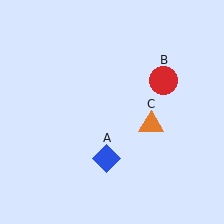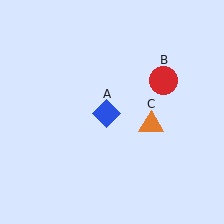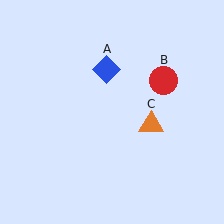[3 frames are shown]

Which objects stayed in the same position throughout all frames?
Red circle (object B) and orange triangle (object C) remained stationary.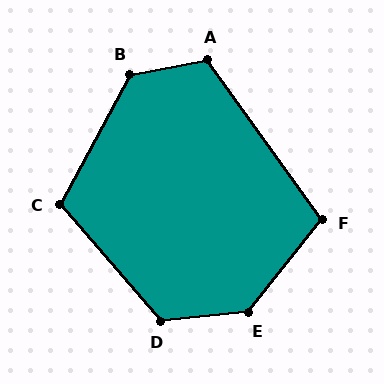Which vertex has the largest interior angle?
E, at approximately 134 degrees.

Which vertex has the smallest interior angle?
F, at approximately 106 degrees.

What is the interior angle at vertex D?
Approximately 125 degrees (obtuse).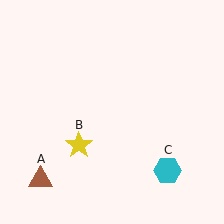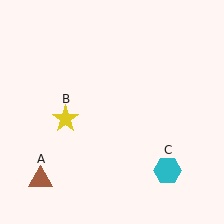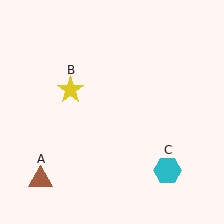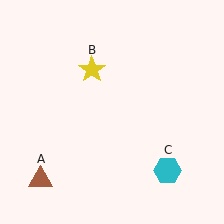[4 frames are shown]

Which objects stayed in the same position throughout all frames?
Brown triangle (object A) and cyan hexagon (object C) remained stationary.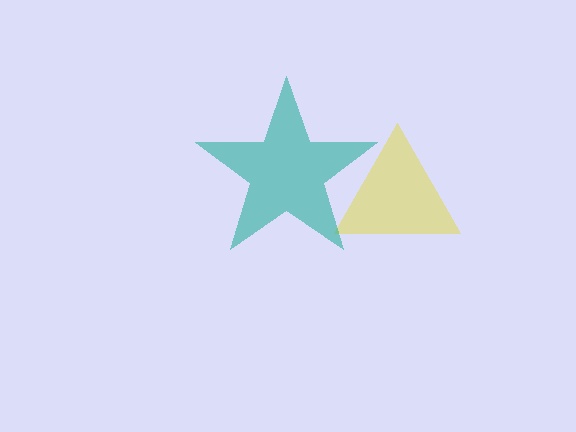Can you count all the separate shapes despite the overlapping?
Yes, there are 2 separate shapes.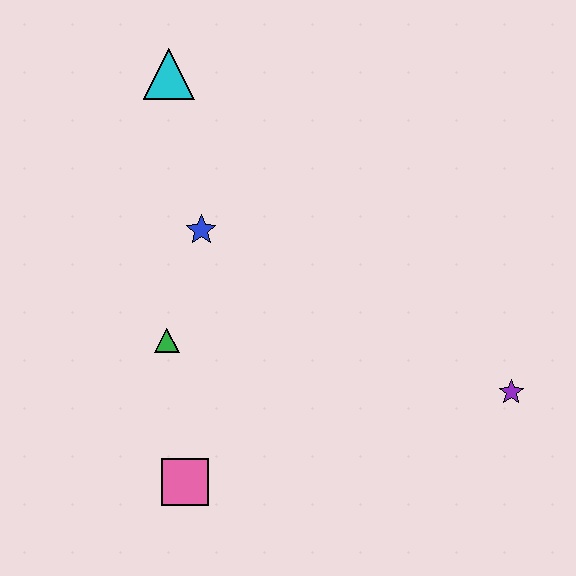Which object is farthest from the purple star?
The cyan triangle is farthest from the purple star.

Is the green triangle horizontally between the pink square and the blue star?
No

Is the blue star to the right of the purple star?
No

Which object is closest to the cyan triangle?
The blue star is closest to the cyan triangle.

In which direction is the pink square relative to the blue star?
The pink square is below the blue star.